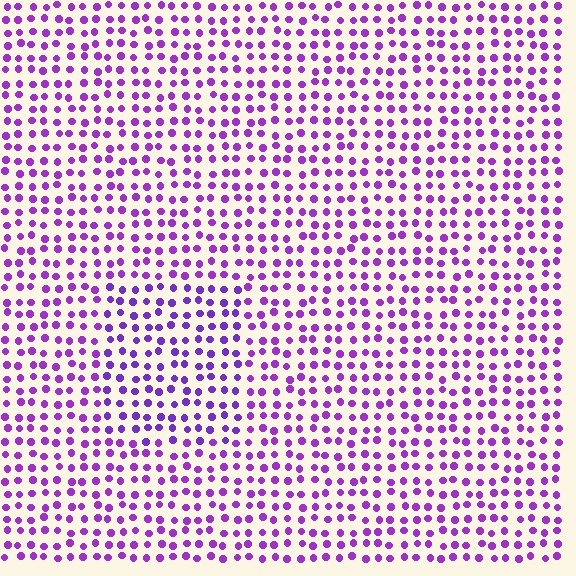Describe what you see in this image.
The image is filled with small purple elements in a uniform arrangement. A rectangle-shaped region is visible where the elements are tinted to a slightly different hue, forming a subtle color boundary.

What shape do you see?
I see a rectangle.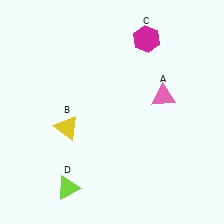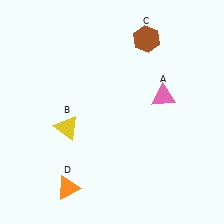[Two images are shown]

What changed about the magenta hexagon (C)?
In Image 1, C is magenta. In Image 2, it changed to brown.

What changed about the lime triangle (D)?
In Image 1, D is lime. In Image 2, it changed to orange.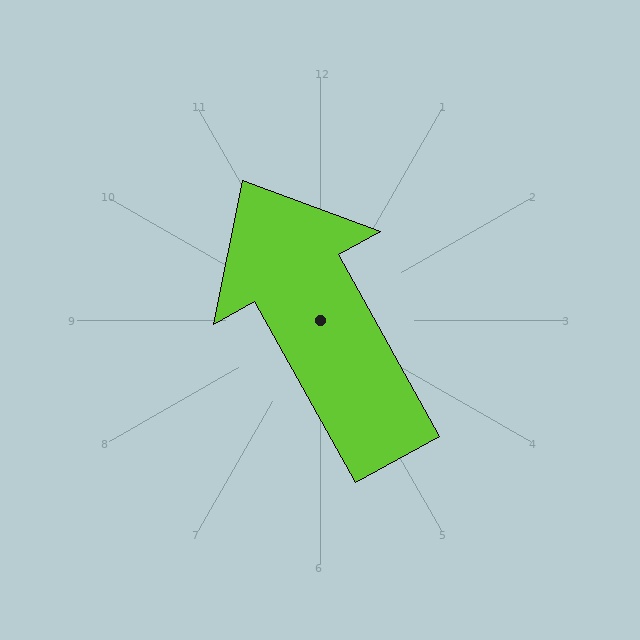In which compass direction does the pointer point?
Northwest.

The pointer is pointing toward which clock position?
Roughly 11 o'clock.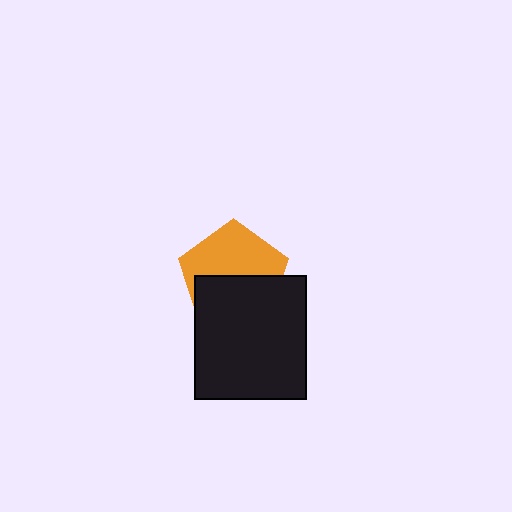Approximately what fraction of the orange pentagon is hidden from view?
Roughly 48% of the orange pentagon is hidden behind the black rectangle.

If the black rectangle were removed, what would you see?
You would see the complete orange pentagon.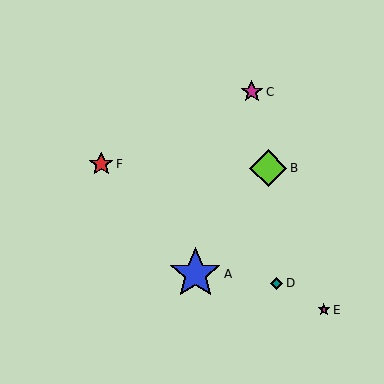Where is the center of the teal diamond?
The center of the teal diamond is at (277, 283).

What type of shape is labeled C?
Shape C is a magenta star.